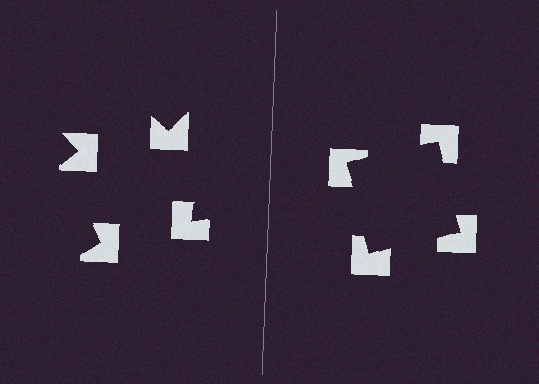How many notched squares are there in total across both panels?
8 — 4 on each side.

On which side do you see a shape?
An illusory square appears on the right side. On the left side the wedge cuts are rotated, so no coherent shape forms.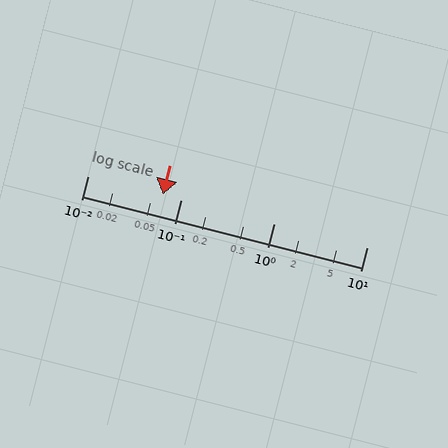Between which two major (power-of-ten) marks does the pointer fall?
The pointer is between 0.01 and 0.1.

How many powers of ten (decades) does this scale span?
The scale spans 3 decades, from 0.01 to 10.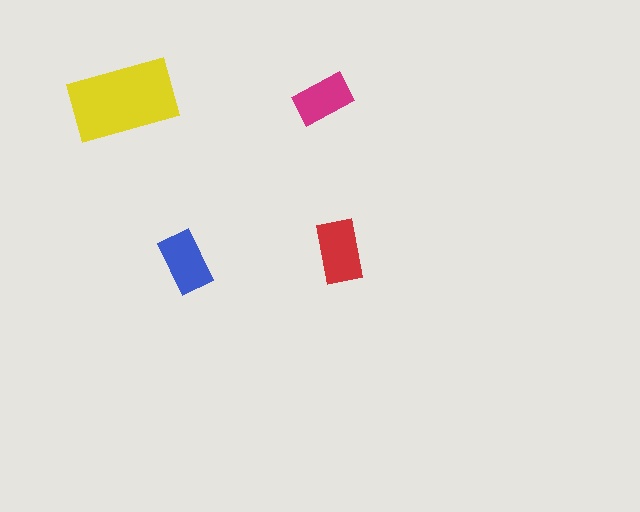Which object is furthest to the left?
The yellow rectangle is leftmost.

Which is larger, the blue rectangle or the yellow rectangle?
The yellow one.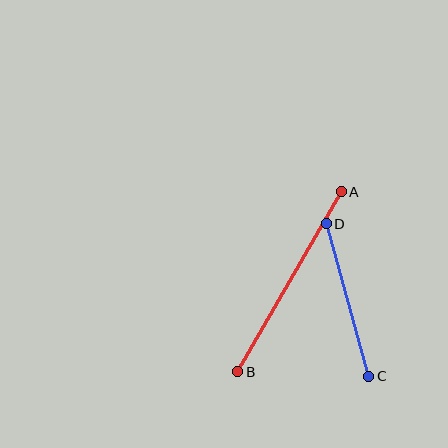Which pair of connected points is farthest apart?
Points A and B are farthest apart.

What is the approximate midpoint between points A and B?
The midpoint is at approximately (289, 282) pixels.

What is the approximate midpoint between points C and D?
The midpoint is at approximately (348, 300) pixels.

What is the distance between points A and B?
The distance is approximately 207 pixels.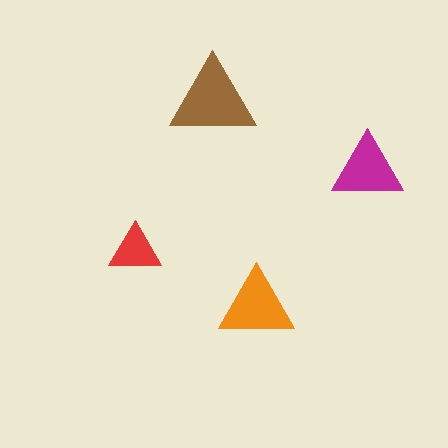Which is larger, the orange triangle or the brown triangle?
The brown one.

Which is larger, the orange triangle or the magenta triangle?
The orange one.